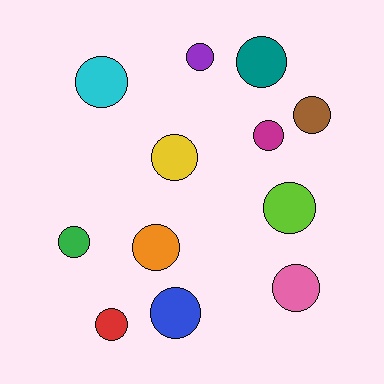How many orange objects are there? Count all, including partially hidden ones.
There is 1 orange object.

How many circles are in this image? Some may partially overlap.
There are 12 circles.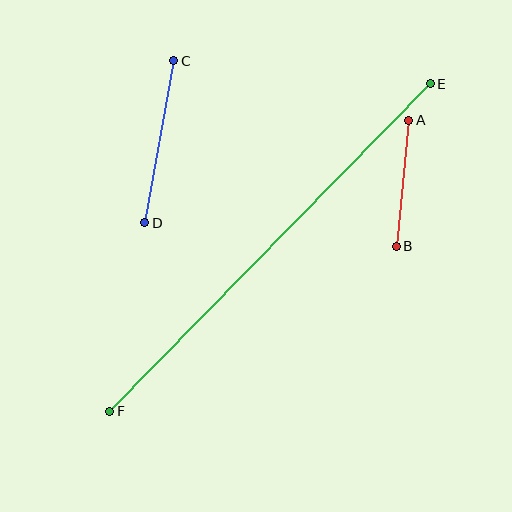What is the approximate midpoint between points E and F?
The midpoint is at approximately (270, 248) pixels.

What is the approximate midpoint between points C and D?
The midpoint is at approximately (159, 142) pixels.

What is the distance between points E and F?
The distance is approximately 458 pixels.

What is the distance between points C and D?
The distance is approximately 164 pixels.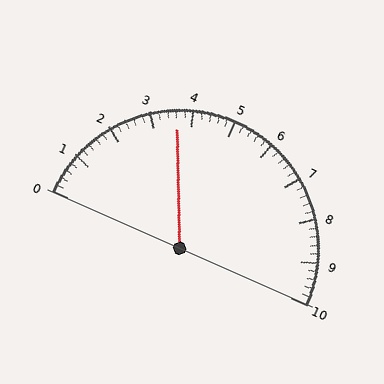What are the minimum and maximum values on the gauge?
The gauge ranges from 0 to 10.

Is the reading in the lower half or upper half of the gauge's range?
The reading is in the lower half of the range (0 to 10).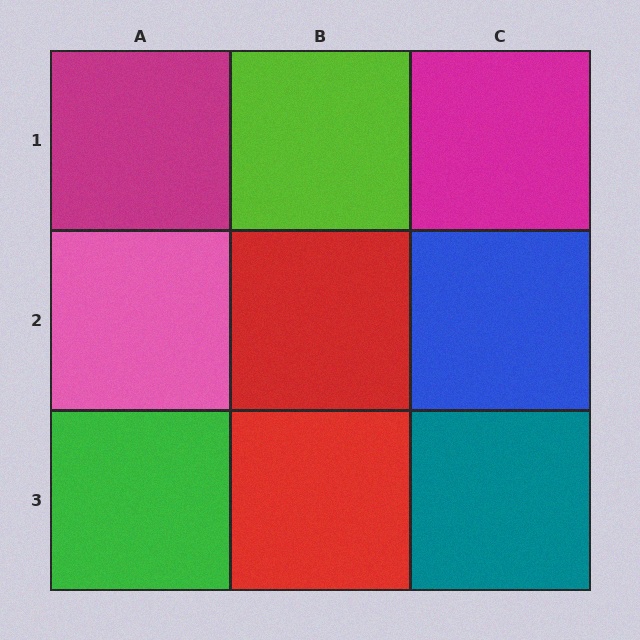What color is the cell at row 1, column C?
Magenta.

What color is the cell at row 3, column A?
Green.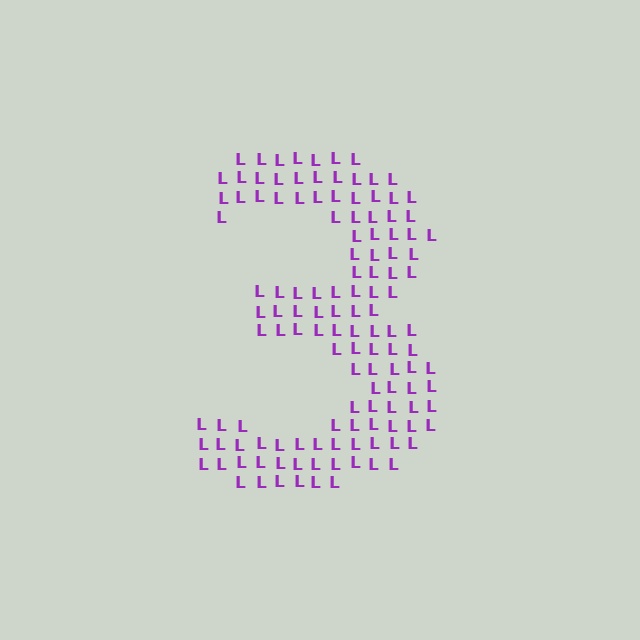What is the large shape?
The large shape is the digit 3.